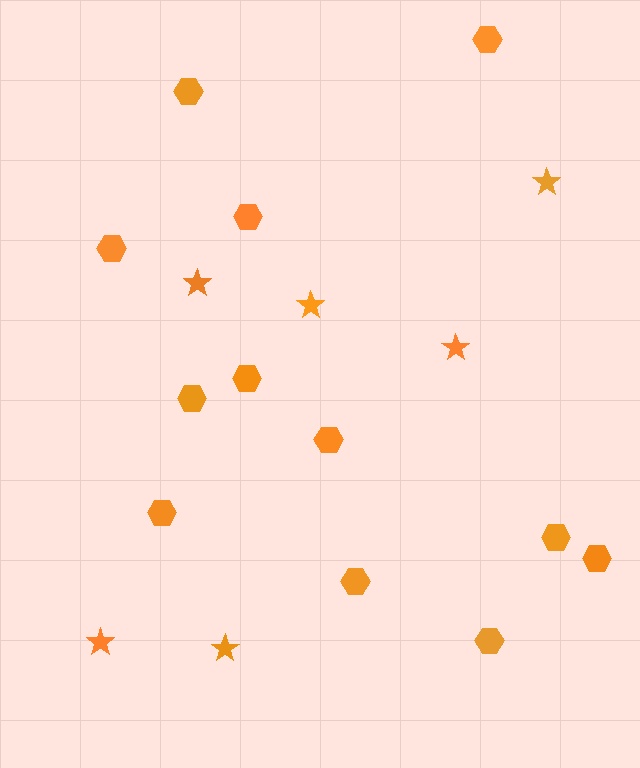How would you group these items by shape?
There are 2 groups: one group of stars (6) and one group of hexagons (12).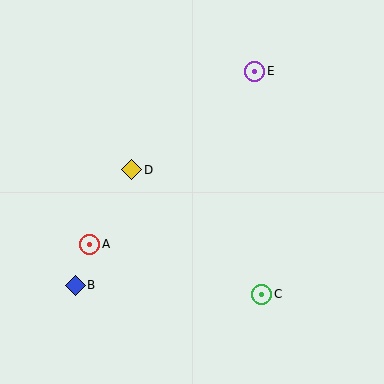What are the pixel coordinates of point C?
Point C is at (262, 294).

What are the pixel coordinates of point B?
Point B is at (75, 285).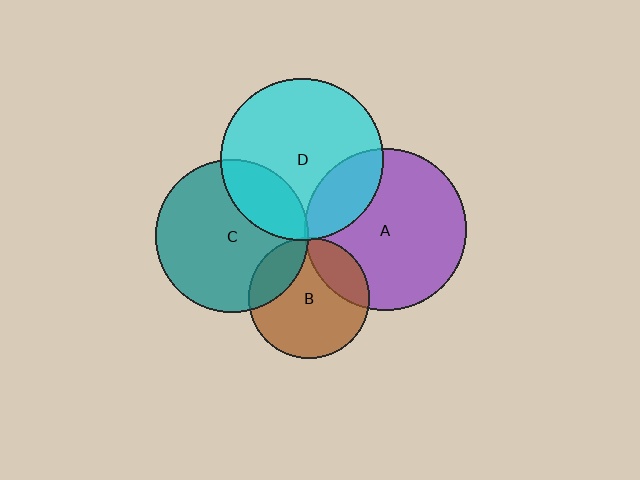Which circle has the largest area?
Circle D (cyan).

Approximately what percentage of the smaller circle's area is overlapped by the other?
Approximately 5%.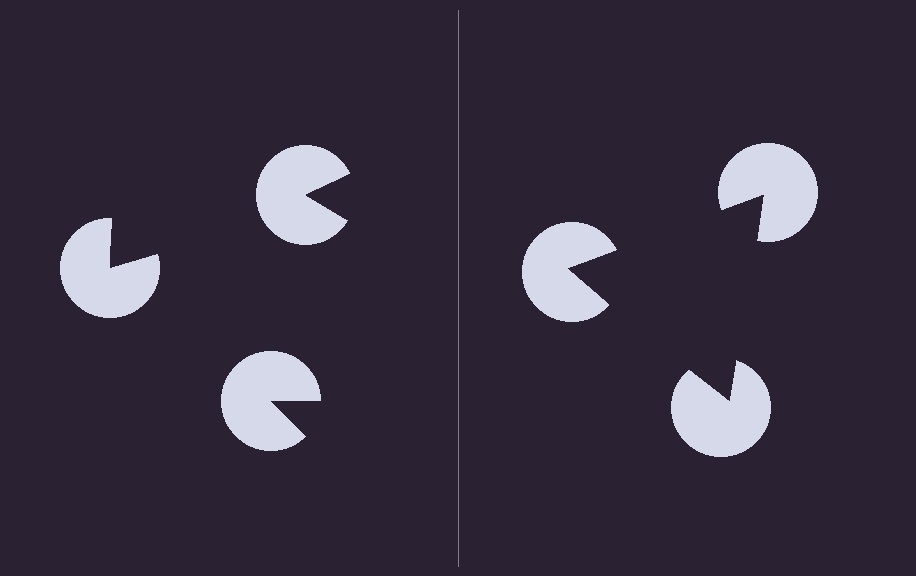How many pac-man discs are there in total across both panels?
6 — 3 on each side.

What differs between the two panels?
The pac-man discs are positioned identically on both sides; only the wedge orientations differ. On the right they align to a triangle; on the left they are misaligned.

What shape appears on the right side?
An illusory triangle.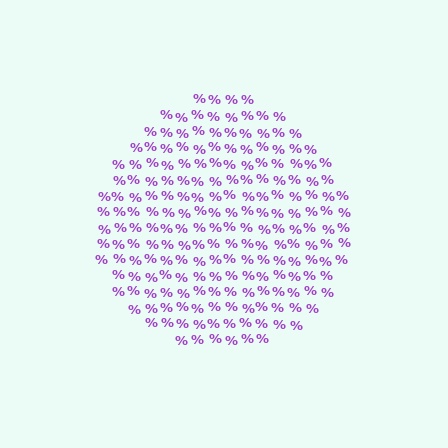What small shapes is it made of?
It is made of small percent signs.